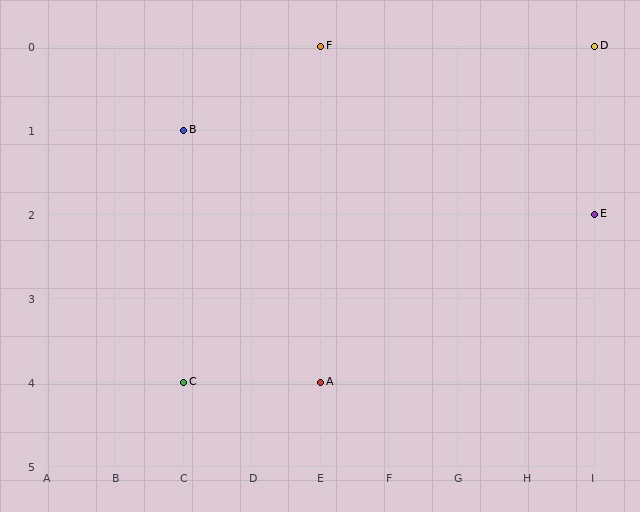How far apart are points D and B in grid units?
Points D and B are 6 columns and 1 row apart (about 6.1 grid units diagonally).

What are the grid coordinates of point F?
Point F is at grid coordinates (E, 0).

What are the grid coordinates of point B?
Point B is at grid coordinates (C, 1).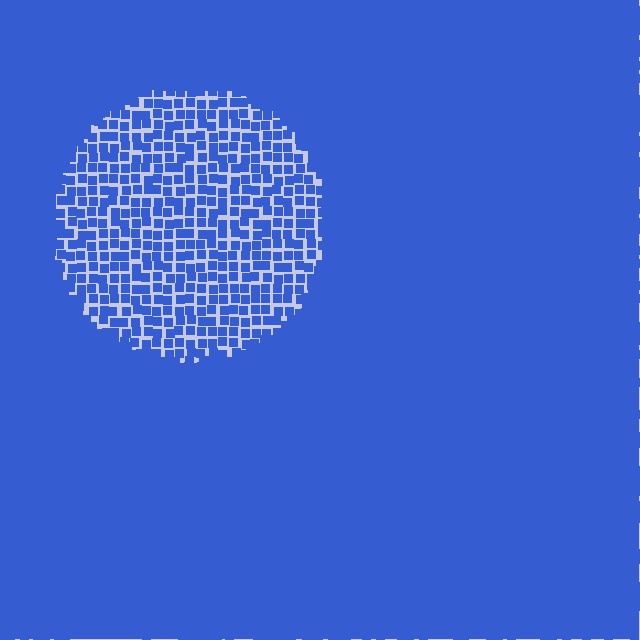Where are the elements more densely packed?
The elements are more densely packed outside the circle boundary.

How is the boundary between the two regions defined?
The boundary is defined by a change in element density (approximately 2.5x ratio). All elements are the same color, size, and shape.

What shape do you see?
I see a circle.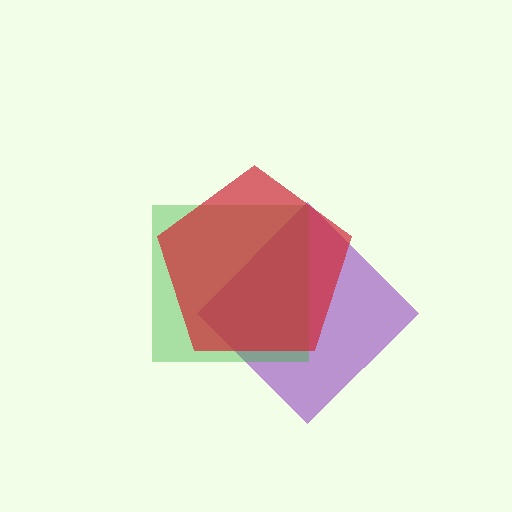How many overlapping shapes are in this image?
There are 3 overlapping shapes in the image.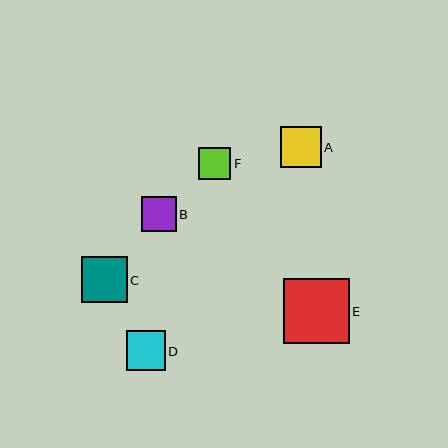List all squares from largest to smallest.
From largest to smallest: E, C, A, D, B, F.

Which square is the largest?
Square E is the largest with a size of approximately 65 pixels.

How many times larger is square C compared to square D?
Square C is approximately 1.2 times the size of square D.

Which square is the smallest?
Square F is the smallest with a size of approximately 32 pixels.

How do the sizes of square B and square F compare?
Square B and square F are approximately the same size.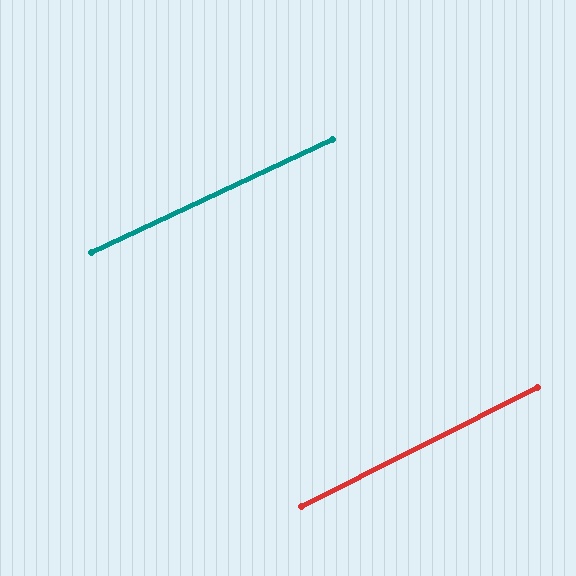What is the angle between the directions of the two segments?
Approximately 2 degrees.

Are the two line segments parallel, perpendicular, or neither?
Parallel — their directions differ by only 1.7°.